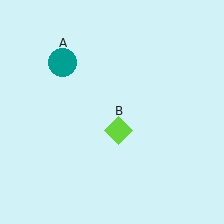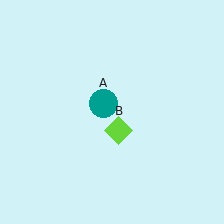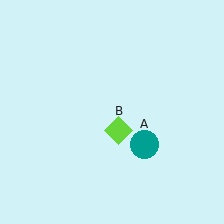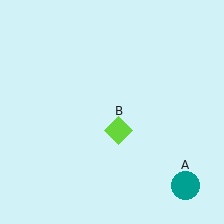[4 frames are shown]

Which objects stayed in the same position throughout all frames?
Lime diamond (object B) remained stationary.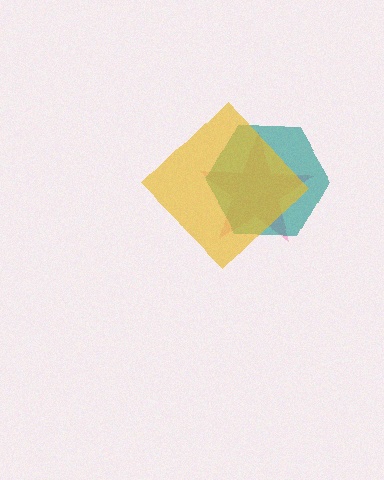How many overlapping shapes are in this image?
There are 3 overlapping shapes in the image.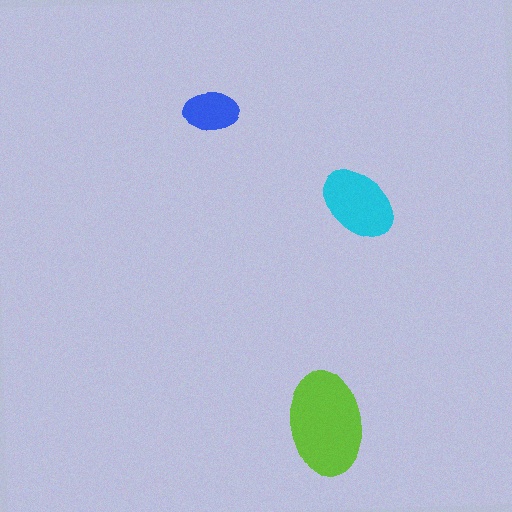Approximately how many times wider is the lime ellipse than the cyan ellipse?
About 1.5 times wider.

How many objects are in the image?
There are 3 objects in the image.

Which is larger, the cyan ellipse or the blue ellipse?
The cyan one.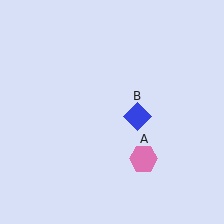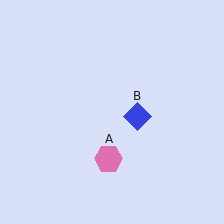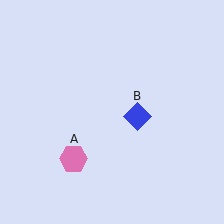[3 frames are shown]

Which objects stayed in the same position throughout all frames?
Blue diamond (object B) remained stationary.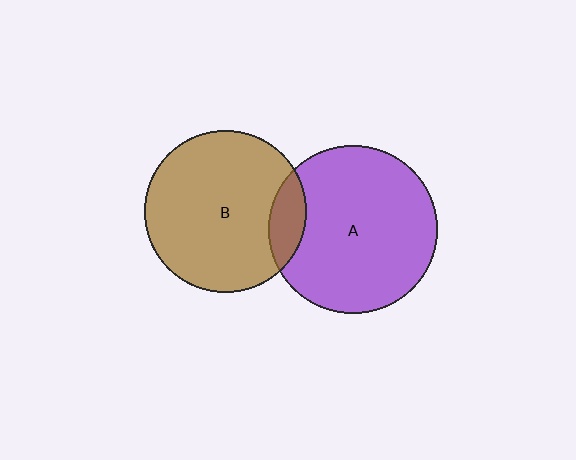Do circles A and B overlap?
Yes.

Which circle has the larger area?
Circle A (purple).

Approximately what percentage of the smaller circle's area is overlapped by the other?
Approximately 15%.